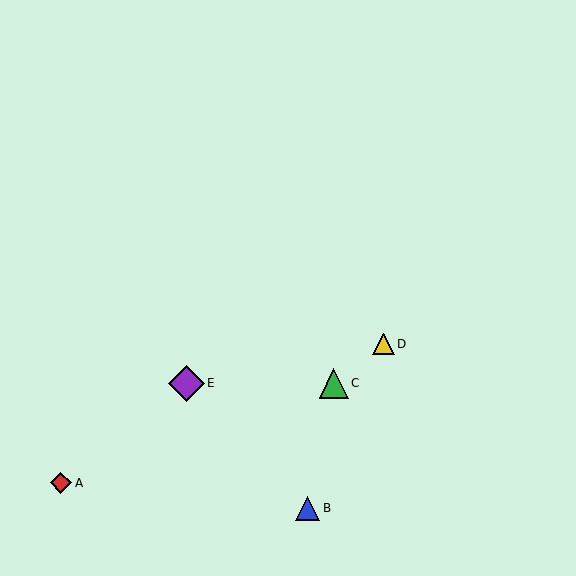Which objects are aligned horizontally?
Objects C, E are aligned horizontally.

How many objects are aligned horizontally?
2 objects (C, E) are aligned horizontally.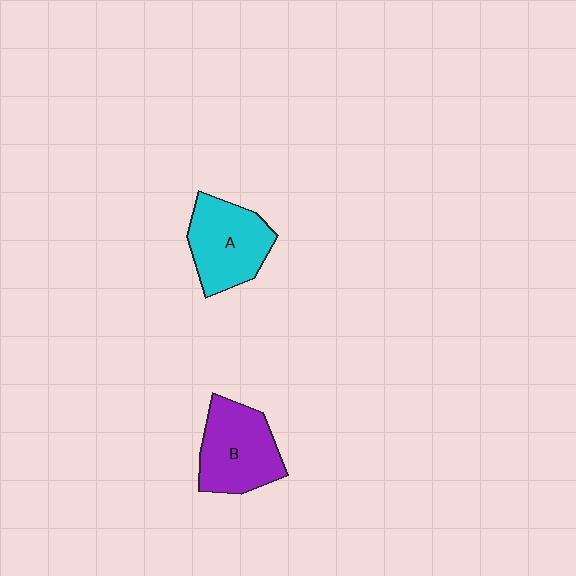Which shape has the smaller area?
Shape A (cyan).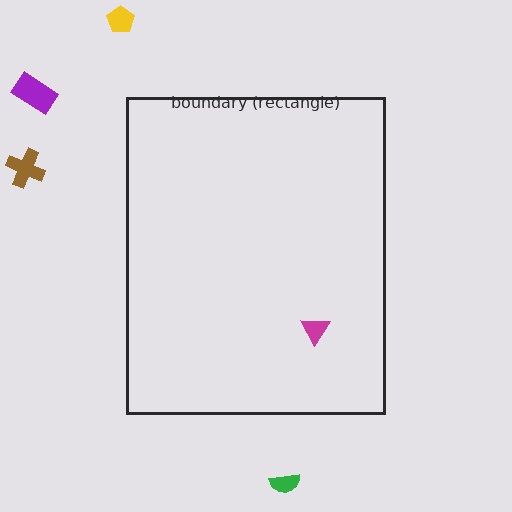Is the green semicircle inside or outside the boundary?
Outside.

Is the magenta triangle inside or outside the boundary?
Inside.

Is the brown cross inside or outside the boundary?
Outside.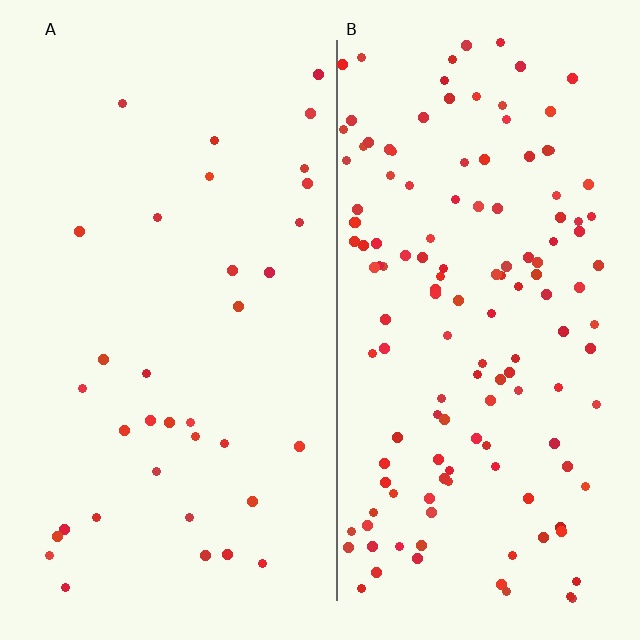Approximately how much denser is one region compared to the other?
Approximately 4.0× — region B over region A.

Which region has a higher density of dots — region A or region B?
B (the right).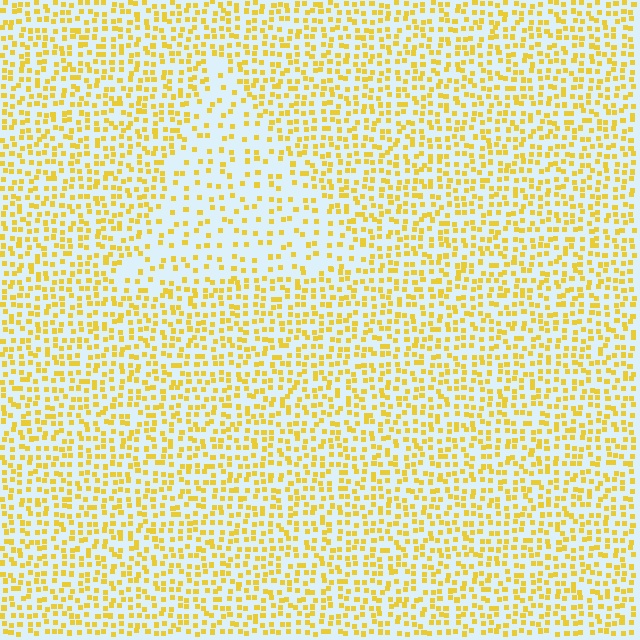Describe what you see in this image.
The image contains small yellow elements arranged at two different densities. A triangle-shaped region is visible where the elements are less densely packed than the surrounding area.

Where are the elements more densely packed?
The elements are more densely packed outside the triangle boundary.